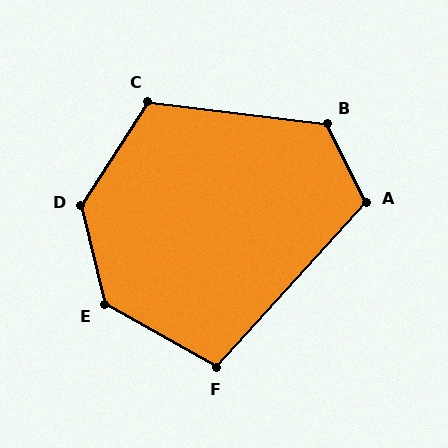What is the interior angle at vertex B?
Approximately 123 degrees (obtuse).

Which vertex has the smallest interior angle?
F, at approximately 103 degrees.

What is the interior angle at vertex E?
Approximately 133 degrees (obtuse).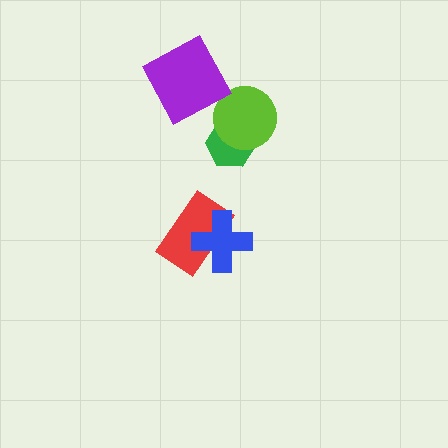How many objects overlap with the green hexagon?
1 object overlaps with the green hexagon.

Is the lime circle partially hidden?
No, no other shape covers it.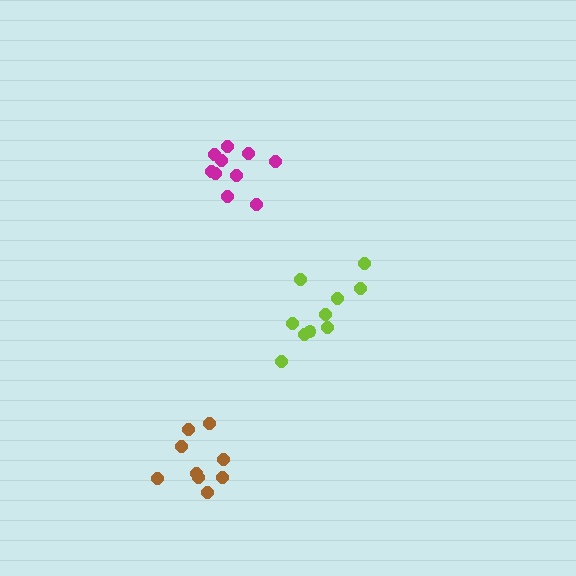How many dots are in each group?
Group 1: 10 dots, Group 2: 9 dots, Group 3: 10 dots (29 total).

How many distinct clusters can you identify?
There are 3 distinct clusters.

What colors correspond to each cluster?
The clusters are colored: lime, brown, magenta.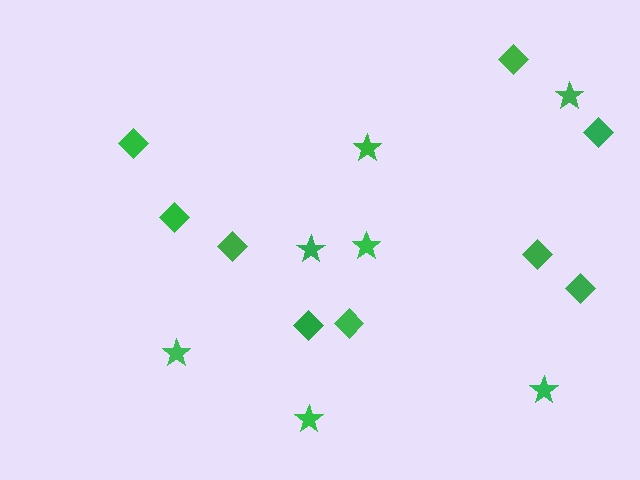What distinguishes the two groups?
There are 2 groups: one group of stars (7) and one group of diamonds (9).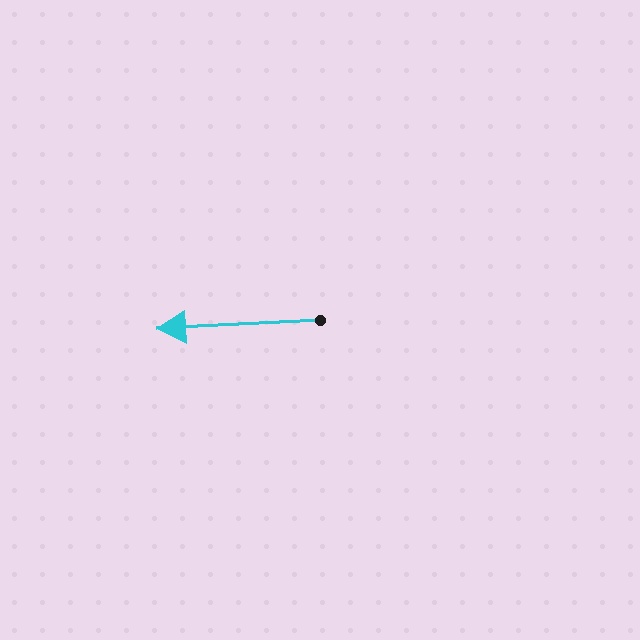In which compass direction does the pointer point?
West.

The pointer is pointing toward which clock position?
Roughly 9 o'clock.